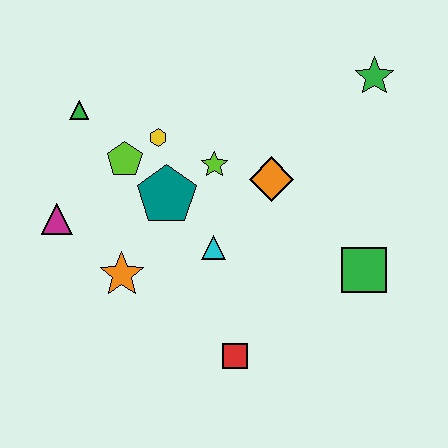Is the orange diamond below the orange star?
No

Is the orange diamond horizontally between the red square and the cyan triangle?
No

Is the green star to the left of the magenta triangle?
No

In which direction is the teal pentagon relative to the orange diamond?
The teal pentagon is to the left of the orange diamond.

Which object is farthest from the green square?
The green triangle is farthest from the green square.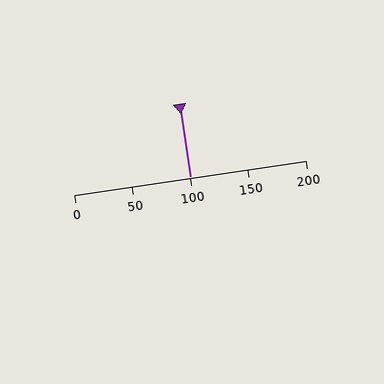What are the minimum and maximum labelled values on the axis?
The axis runs from 0 to 200.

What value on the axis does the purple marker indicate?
The marker indicates approximately 100.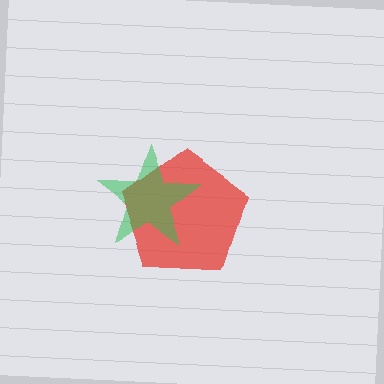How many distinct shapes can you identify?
There are 2 distinct shapes: a red pentagon, a green star.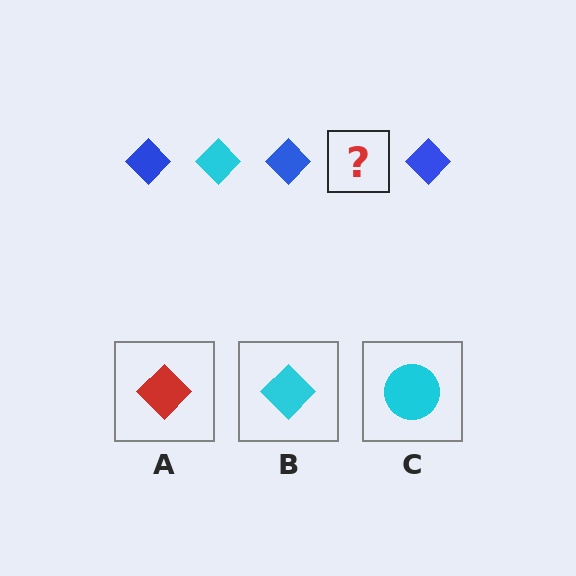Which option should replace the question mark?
Option B.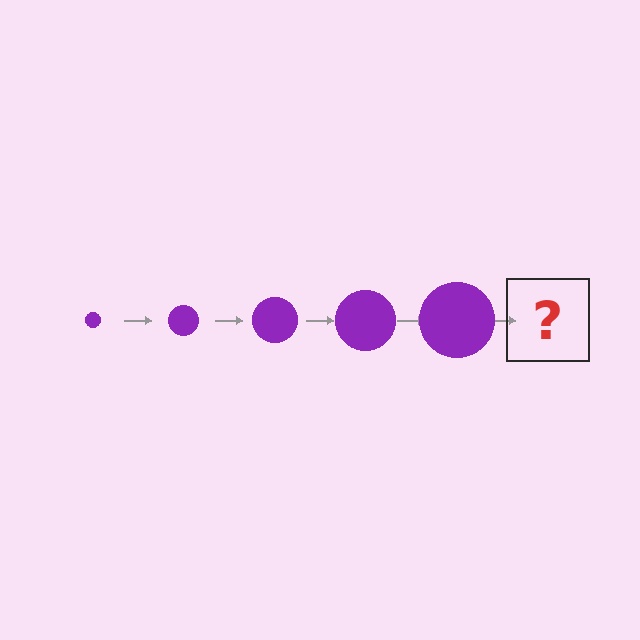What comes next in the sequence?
The next element should be a purple circle, larger than the previous one.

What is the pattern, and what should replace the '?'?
The pattern is that the circle gets progressively larger each step. The '?' should be a purple circle, larger than the previous one.